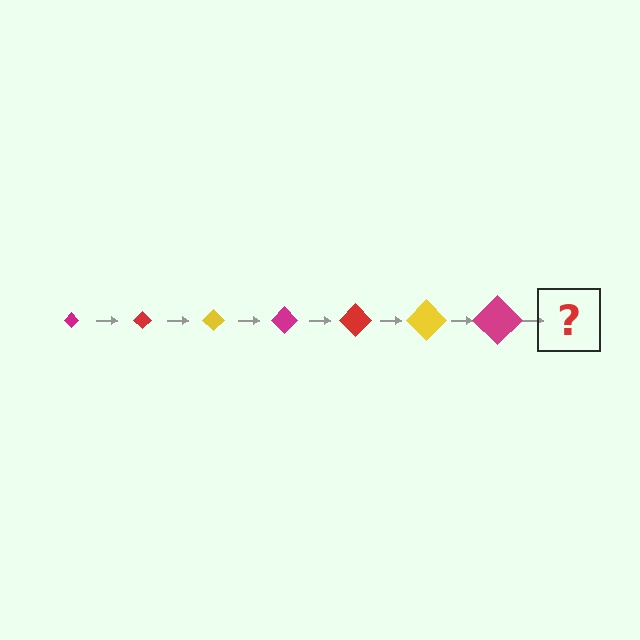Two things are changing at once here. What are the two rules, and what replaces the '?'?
The two rules are that the diamond grows larger each step and the color cycles through magenta, red, and yellow. The '?' should be a red diamond, larger than the previous one.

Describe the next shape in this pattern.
It should be a red diamond, larger than the previous one.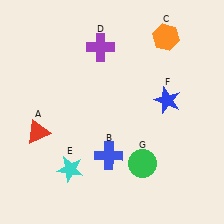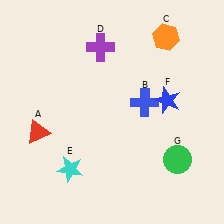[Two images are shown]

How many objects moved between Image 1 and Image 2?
2 objects moved between the two images.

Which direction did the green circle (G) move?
The green circle (G) moved right.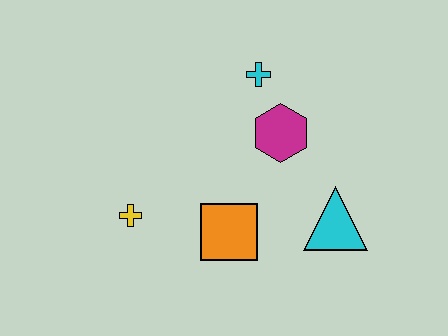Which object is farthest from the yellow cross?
The cyan triangle is farthest from the yellow cross.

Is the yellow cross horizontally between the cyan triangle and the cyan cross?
No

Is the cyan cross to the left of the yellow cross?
No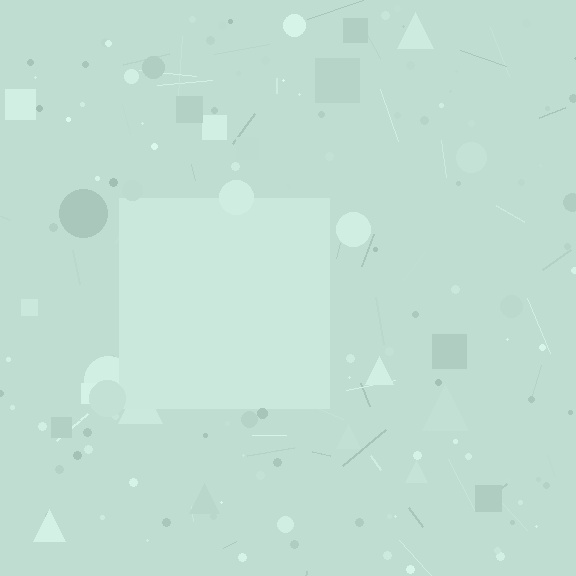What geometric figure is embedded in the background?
A square is embedded in the background.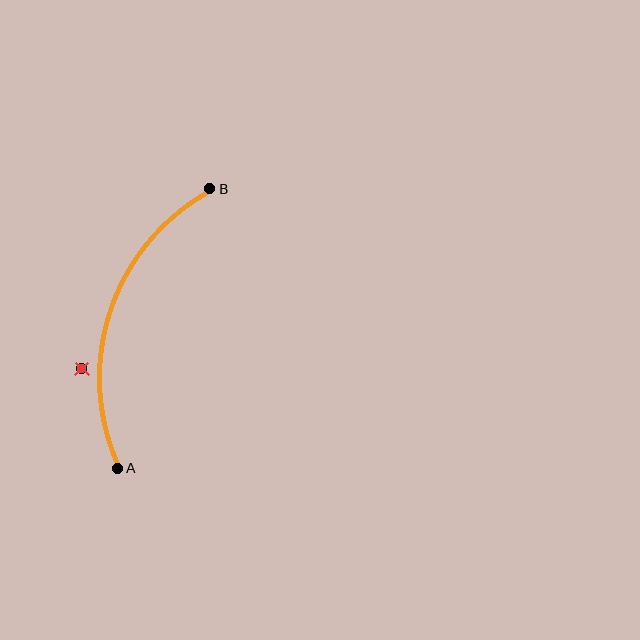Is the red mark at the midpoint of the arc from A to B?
No — the red mark does not lie on the arc at all. It sits slightly outside the curve.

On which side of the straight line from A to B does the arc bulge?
The arc bulges to the left of the straight line connecting A and B.